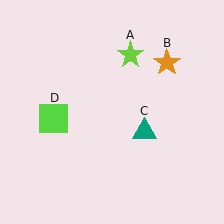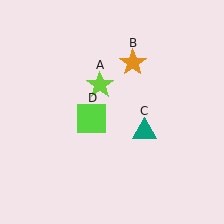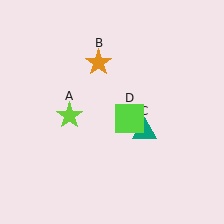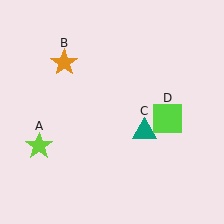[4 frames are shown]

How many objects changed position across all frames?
3 objects changed position: lime star (object A), orange star (object B), lime square (object D).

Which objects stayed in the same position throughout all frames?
Teal triangle (object C) remained stationary.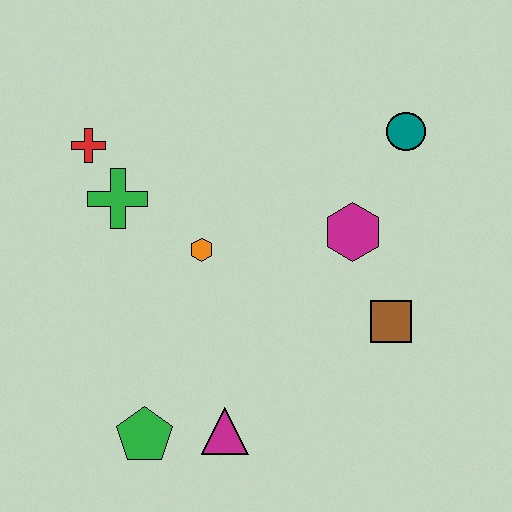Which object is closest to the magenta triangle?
The green pentagon is closest to the magenta triangle.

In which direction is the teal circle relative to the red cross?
The teal circle is to the right of the red cross.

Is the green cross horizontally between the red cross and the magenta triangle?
Yes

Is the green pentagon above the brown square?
No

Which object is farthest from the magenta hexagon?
The green pentagon is farthest from the magenta hexagon.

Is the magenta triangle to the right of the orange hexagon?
Yes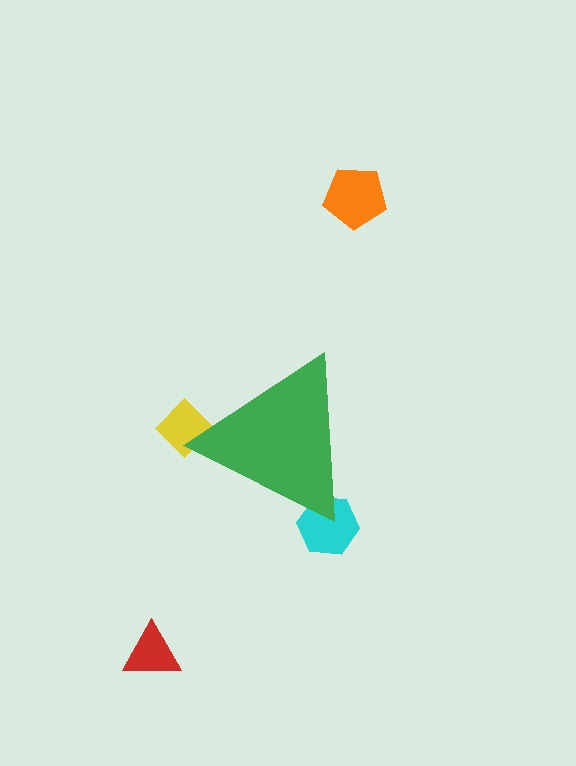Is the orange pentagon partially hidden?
No, the orange pentagon is fully visible.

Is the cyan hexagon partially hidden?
Yes, the cyan hexagon is partially hidden behind the green triangle.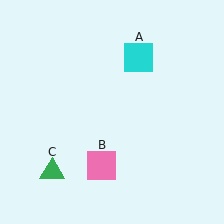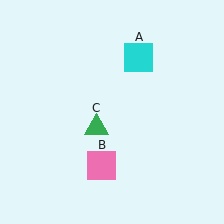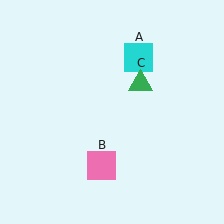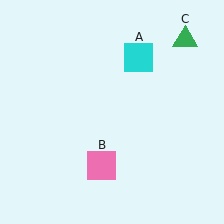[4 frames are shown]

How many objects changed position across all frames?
1 object changed position: green triangle (object C).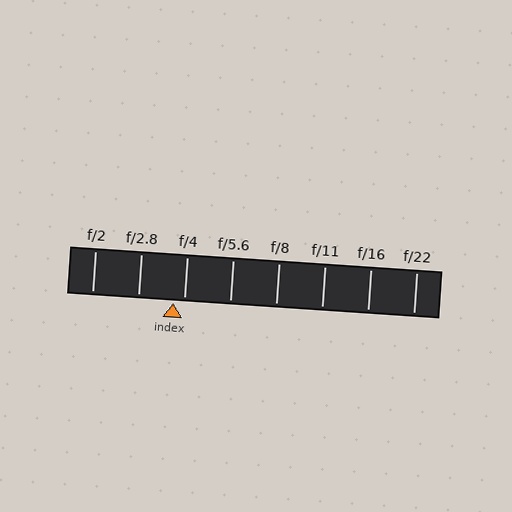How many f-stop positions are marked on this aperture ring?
There are 8 f-stop positions marked.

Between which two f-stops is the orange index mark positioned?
The index mark is between f/2.8 and f/4.